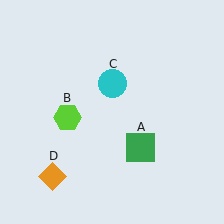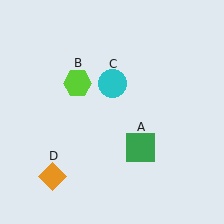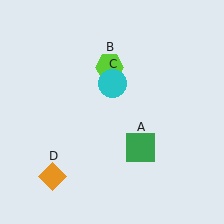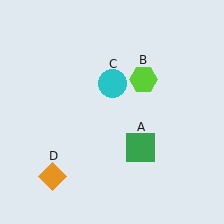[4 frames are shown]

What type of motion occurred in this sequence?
The lime hexagon (object B) rotated clockwise around the center of the scene.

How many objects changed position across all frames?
1 object changed position: lime hexagon (object B).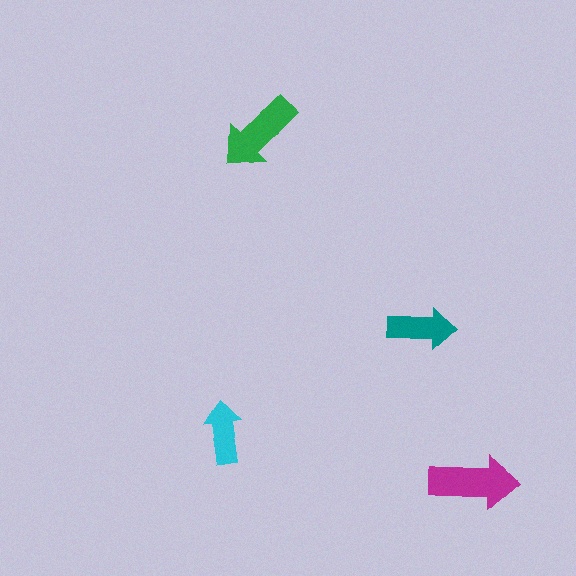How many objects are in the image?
There are 4 objects in the image.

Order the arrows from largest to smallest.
the magenta one, the green one, the teal one, the cyan one.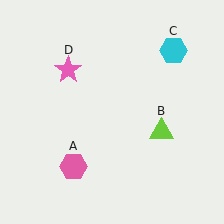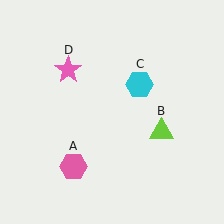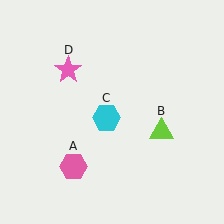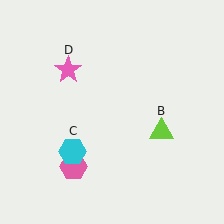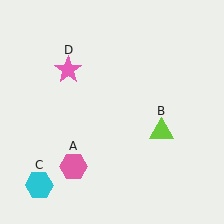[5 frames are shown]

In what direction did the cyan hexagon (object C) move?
The cyan hexagon (object C) moved down and to the left.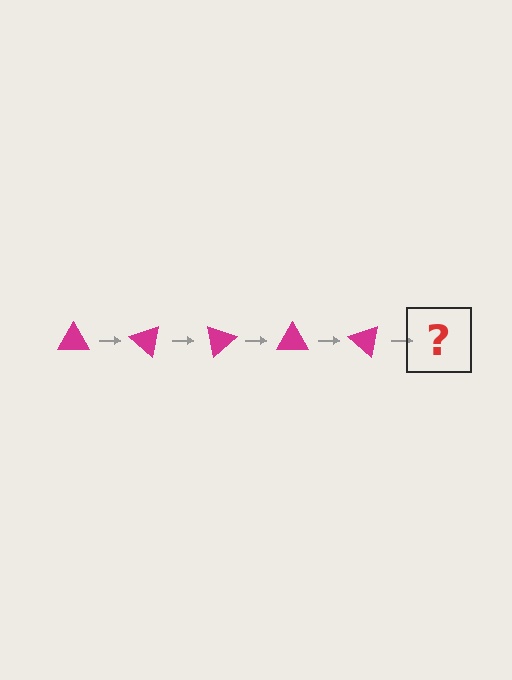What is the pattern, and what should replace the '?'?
The pattern is that the triangle rotates 40 degrees each step. The '?' should be a magenta triangle rotated 200 degrees.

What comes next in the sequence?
The next element should be a magenta triangle rotated 200 degrees.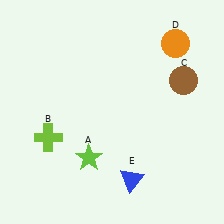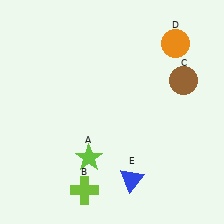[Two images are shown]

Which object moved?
The lime cross (B) moved down.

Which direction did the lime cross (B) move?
The lime cross (B) moved down.